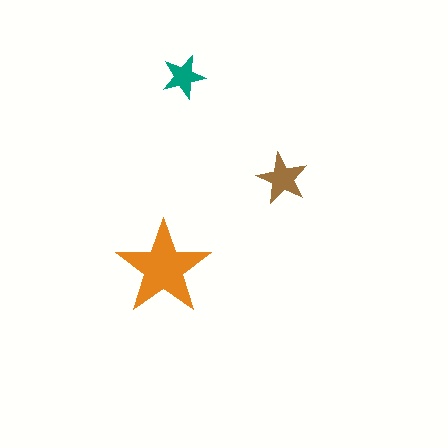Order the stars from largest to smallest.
the orange one, the brown one, the teal one.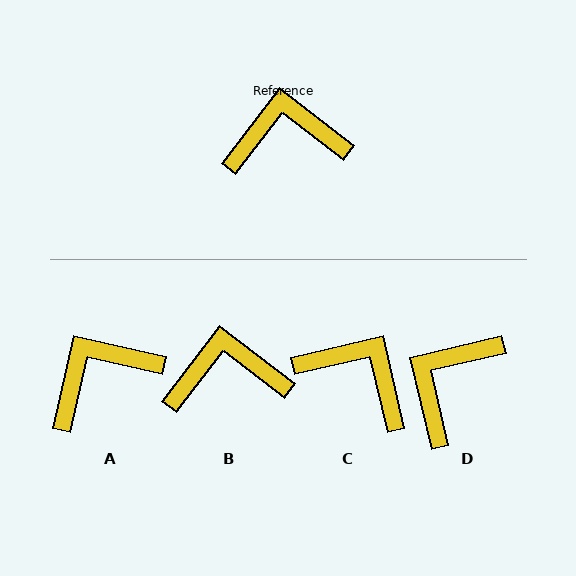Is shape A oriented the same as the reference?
No, it is off by about 25 degrees.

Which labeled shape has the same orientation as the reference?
B.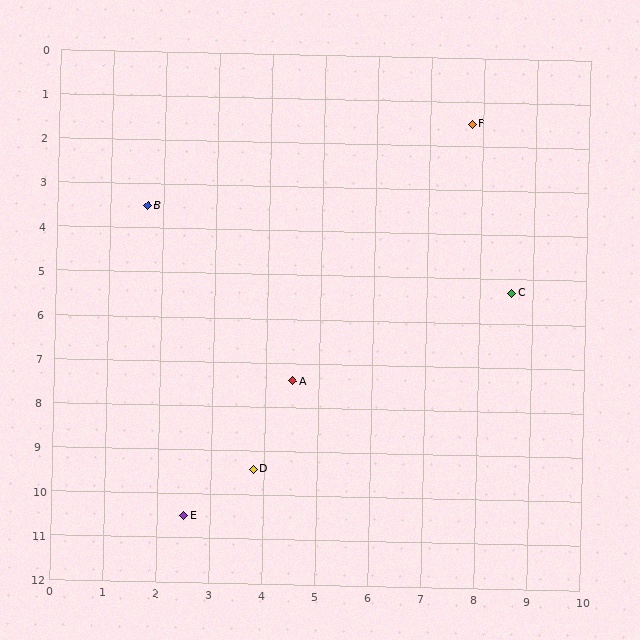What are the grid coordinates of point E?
Point E is at approximately (2.5, 10.5).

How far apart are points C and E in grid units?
Points C and E are about 8.0 grid units apart.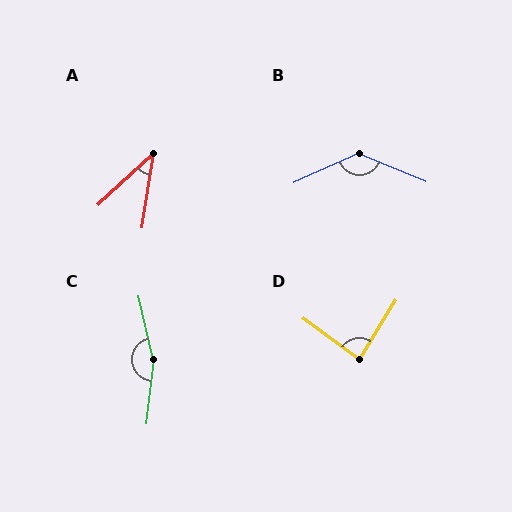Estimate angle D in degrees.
Approximately 85 degrees.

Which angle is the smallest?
A, at approximately 38 degrees.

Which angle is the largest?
C, at approximately 160 degrees.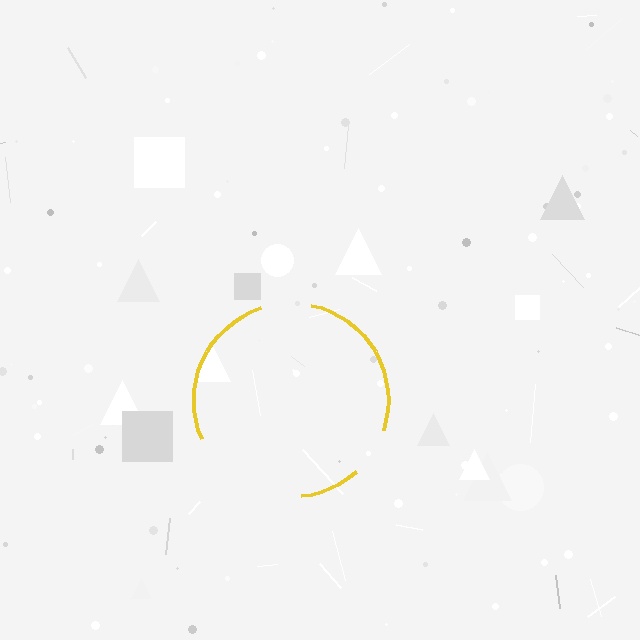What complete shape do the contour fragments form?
The contour fragments form a circle.